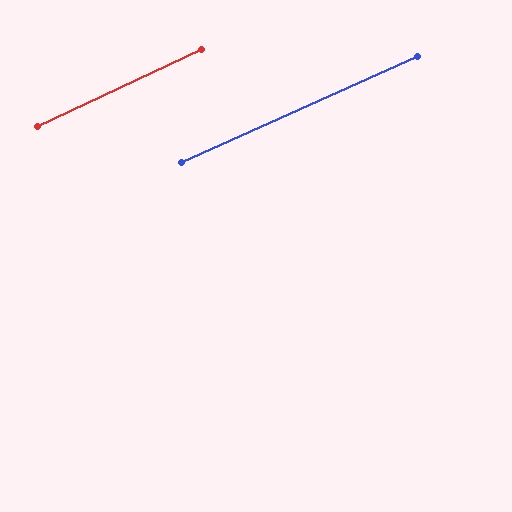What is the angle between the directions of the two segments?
Approximately 1 degree.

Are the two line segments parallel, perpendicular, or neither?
Parallel — their directions differ by only 1.2°.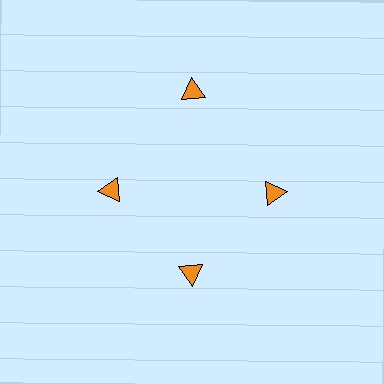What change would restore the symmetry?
The symmetry would be restored by moving it inward, back onto the ring so that all 4 triangles sit at equal angles and equal distance from the center.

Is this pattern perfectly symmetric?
No. The 4 orange triangles are arranged in a ring, but one element near the 12 o'clock position is pushed outward from the center, breaking the 4-fold rotational symmetry.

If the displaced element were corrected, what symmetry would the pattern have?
It would have 4-fold rotational symmetry — the pattern would map onto itself every 90 degrees.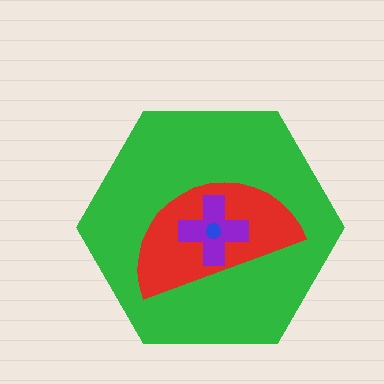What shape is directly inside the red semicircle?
The purple cross.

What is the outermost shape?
The green hexagon.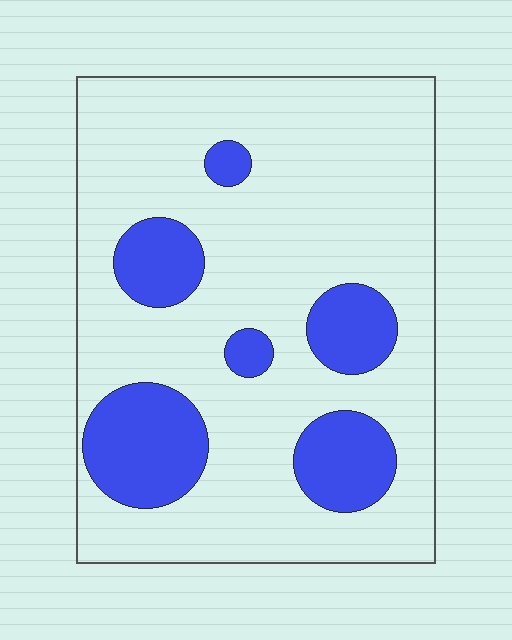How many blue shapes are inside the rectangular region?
6.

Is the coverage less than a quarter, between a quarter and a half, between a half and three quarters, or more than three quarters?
Less than a quarter.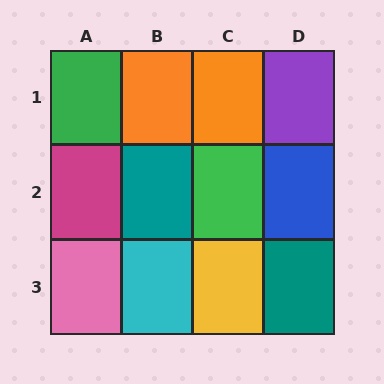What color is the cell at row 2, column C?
Green.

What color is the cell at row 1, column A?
Green.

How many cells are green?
2 cells are green.